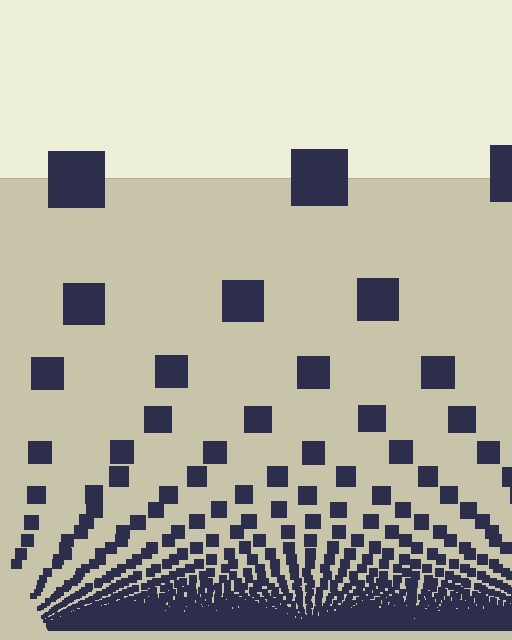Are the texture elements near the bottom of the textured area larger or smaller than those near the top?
Smaller. The gradient is inverted — elements near the bottom are smaller and denser.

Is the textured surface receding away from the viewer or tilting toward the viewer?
The surface appears to tilt toward the viewer. Texture elements get larger and sparser toward the top.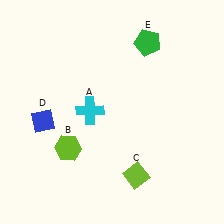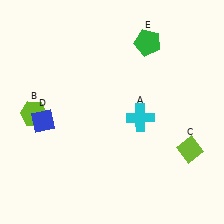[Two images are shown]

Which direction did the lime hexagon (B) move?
The lime hexagon (B) moved up.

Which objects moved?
The objects that moved are: the cyan cross (A), the lime hexagon (B), the lime diamond (C).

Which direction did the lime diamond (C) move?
The lime diamond (C) moved right.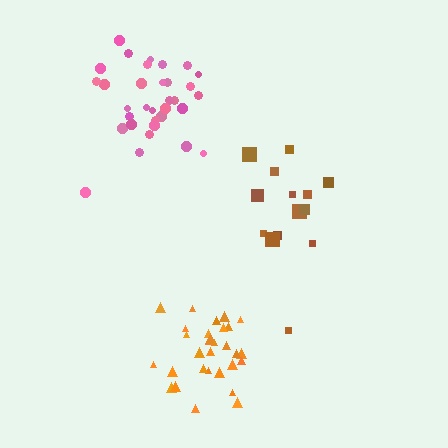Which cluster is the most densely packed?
Orange.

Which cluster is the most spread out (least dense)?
Brown.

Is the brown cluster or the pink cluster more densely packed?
Pink.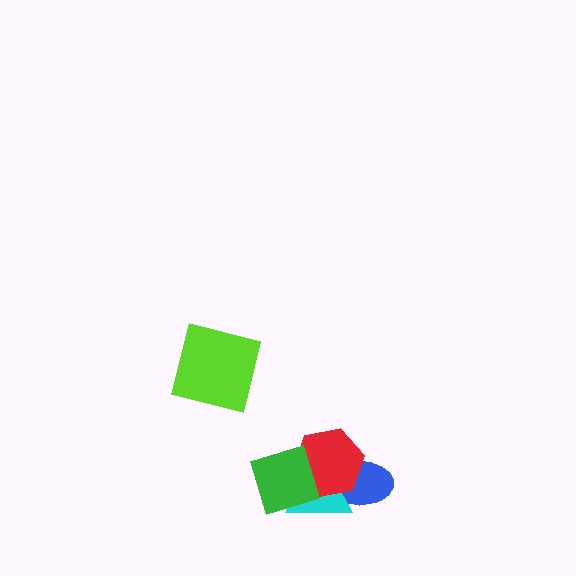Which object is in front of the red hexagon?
The green diamond is in front of the red hexagon.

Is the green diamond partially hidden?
No, no other shape covers it.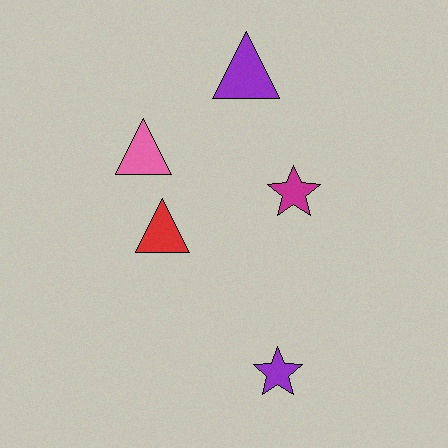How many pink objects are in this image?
There is 1 pink object.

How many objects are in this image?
There are 5 objects.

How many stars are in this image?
There are 2 stars.